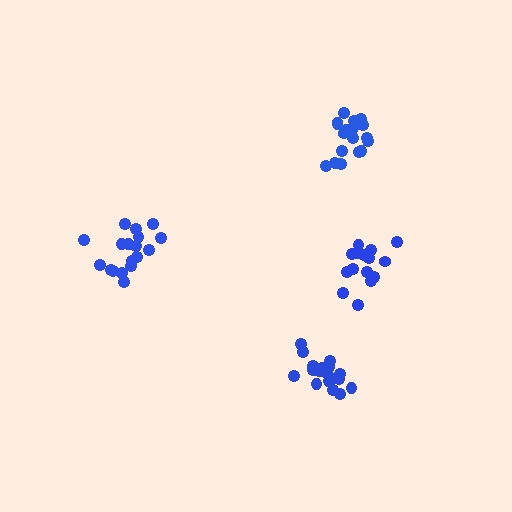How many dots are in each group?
Group 1: 18 dots, Group 2: 20 dots, Group 3: 15 dots, Group 4: 18 dots (71 total).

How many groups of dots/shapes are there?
There are 4 groups.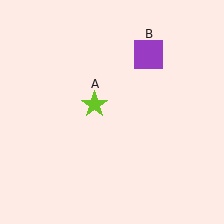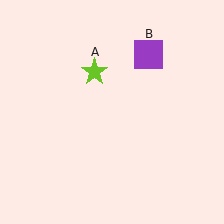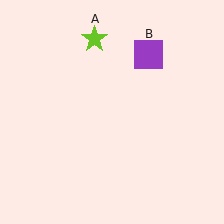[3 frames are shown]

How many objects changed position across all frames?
1 object changed position: lime star (object A).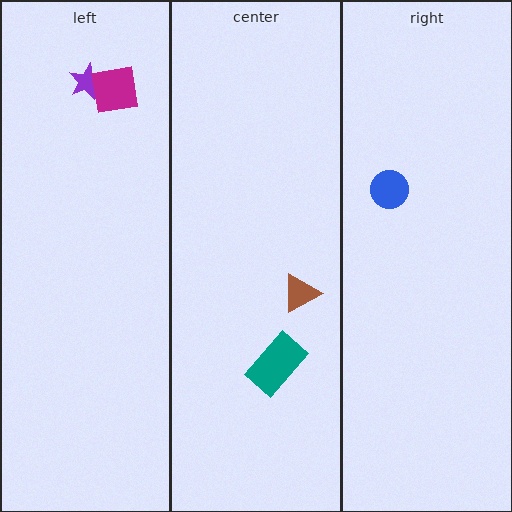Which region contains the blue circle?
The right region.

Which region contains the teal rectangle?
The center region.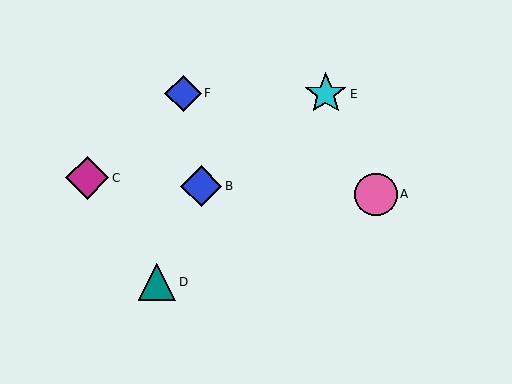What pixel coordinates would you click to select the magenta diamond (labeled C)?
Click at (87, 178) to select the magenta diamond C.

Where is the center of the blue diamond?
The center of the blue diamond is at (183, 93).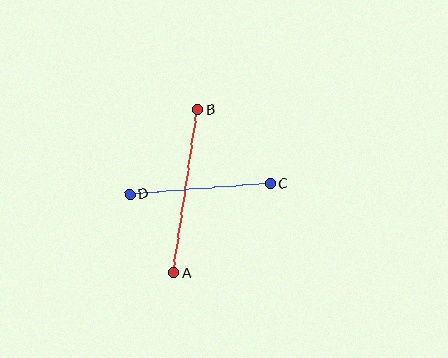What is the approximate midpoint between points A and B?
The midpoint is at approximately (186, 192) pixels.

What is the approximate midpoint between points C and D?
The midpoint is at approximately (200, 189) pixels.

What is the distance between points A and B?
The distance is approximately 165 pixels.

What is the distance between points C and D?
The distance is approximately 141 pixels.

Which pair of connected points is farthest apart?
Points A and B are farthest apart.